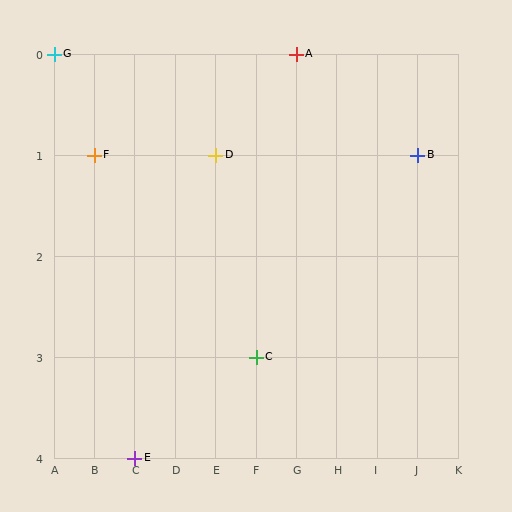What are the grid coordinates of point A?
Point A is at grid coordinates (G, 0).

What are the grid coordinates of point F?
Point F is at grid coordinates (B, 1).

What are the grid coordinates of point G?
Point G is at grid coordinates (A, 0).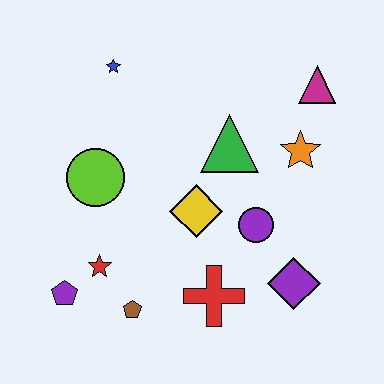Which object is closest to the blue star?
The lime circle is closest to the blue star.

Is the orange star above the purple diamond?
Yes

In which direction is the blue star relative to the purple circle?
The blue star is above the purple circle.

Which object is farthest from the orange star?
The purple pentagon is farthest from the orange star.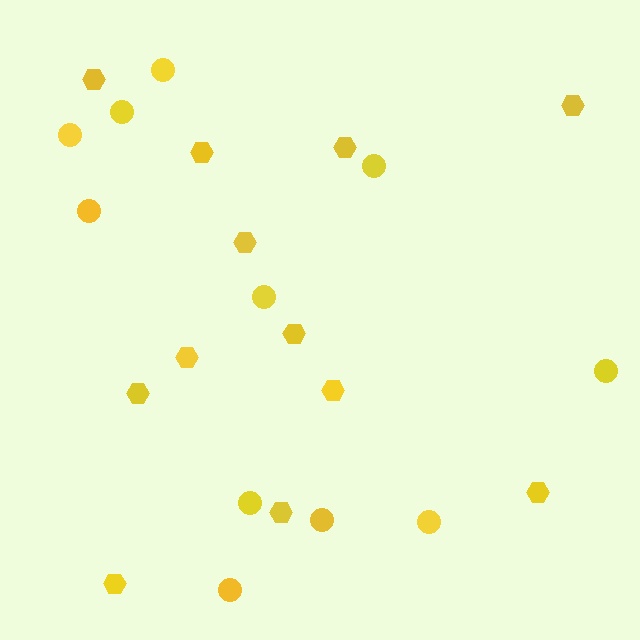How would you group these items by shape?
There are 2 groups: one group of hexagons (12) and one group of circles (11).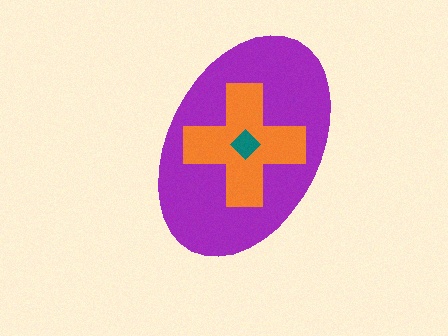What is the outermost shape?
The purple ellipse.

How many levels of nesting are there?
3.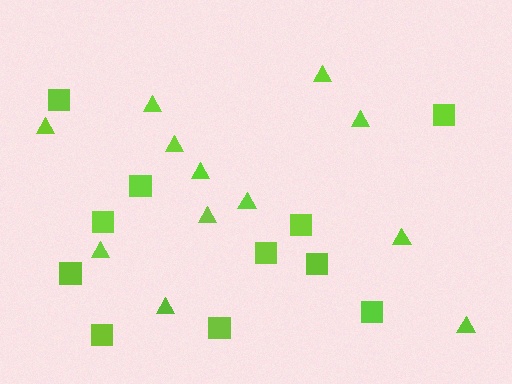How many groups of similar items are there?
There are 2 groups: one group of squares (11) and one group of triangles (12).